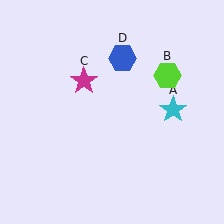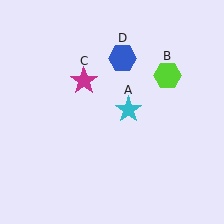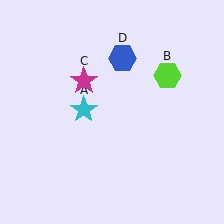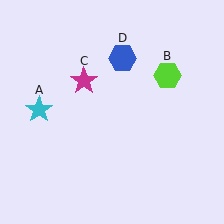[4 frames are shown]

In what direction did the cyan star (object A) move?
The cyan star (object A) moved left.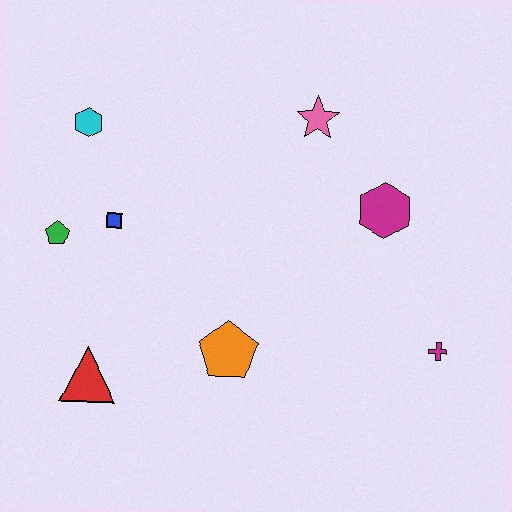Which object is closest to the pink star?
The magenta hexagon is closest to the pink star.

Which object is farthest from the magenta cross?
The cyan hexagon is farthest from the magenta cross.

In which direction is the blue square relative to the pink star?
The blue square is to the left of the pink star.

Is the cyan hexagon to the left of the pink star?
Yes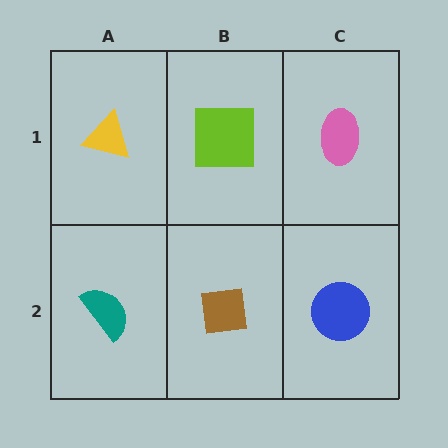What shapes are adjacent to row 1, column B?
A brown square (row 2, column B), a yellow triangle (row 1, column A), a pink ellipse (row 1, column C).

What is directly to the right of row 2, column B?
A blue circle.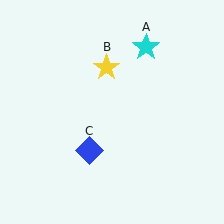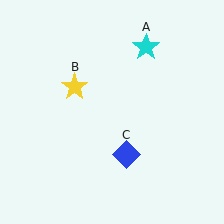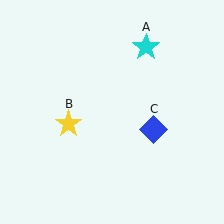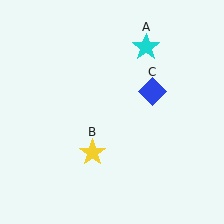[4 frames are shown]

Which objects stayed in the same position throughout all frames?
Cyan star (object A) remained stationary.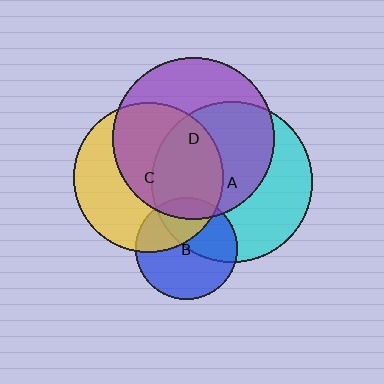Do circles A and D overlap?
Yes.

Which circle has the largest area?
Circle D (purple).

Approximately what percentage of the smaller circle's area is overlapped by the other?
Approximately 55%.